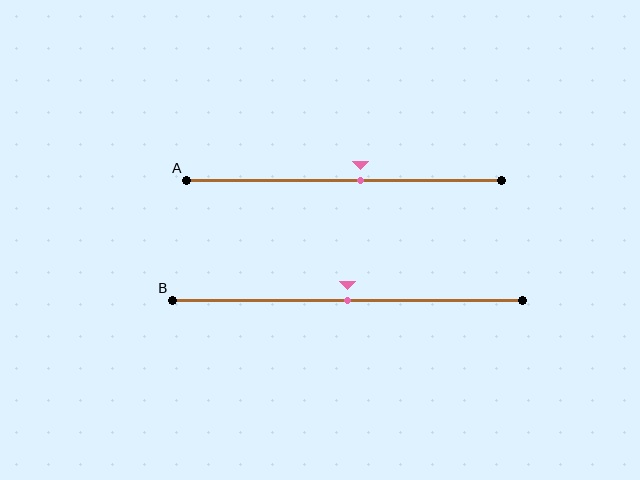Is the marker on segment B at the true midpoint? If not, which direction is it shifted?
Yes, the marker on segment B is at the true midpoint.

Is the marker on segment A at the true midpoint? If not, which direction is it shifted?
No, the marker on segment A is shifted to the right by about 5% of the segment length.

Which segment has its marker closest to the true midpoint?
Segment B has its marker closest to the true midpoint.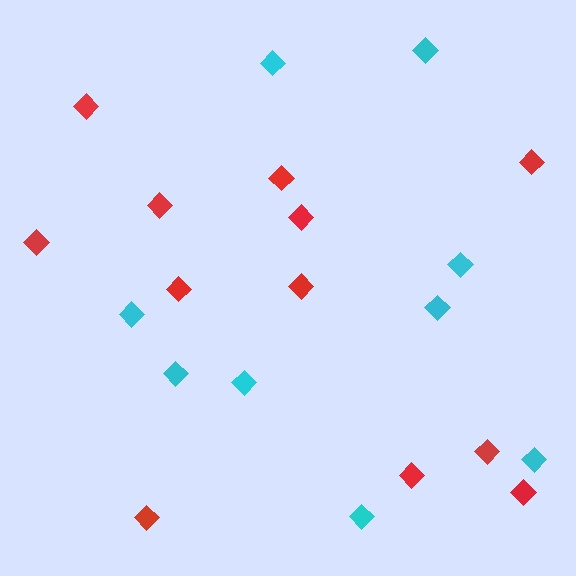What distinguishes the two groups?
There are 2 groups: one group of red diamonds (12) and one group of cyan diamonds (9).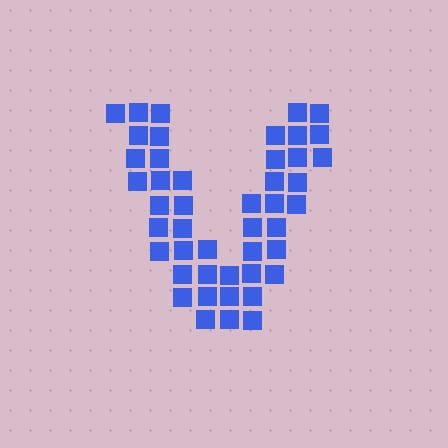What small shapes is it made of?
It is made of small squares.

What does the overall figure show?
The overall figure shows the letter V.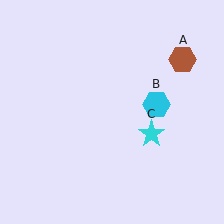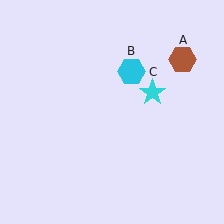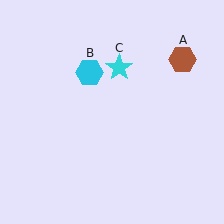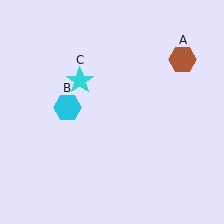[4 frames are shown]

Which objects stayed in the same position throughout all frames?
Brown hexagon (object A) remained stationary.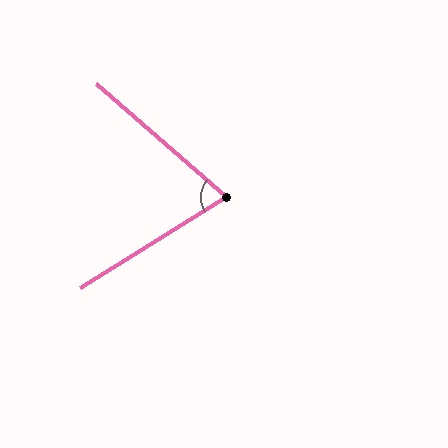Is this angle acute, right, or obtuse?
It is acute.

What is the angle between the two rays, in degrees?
Approximately 73 degrees.